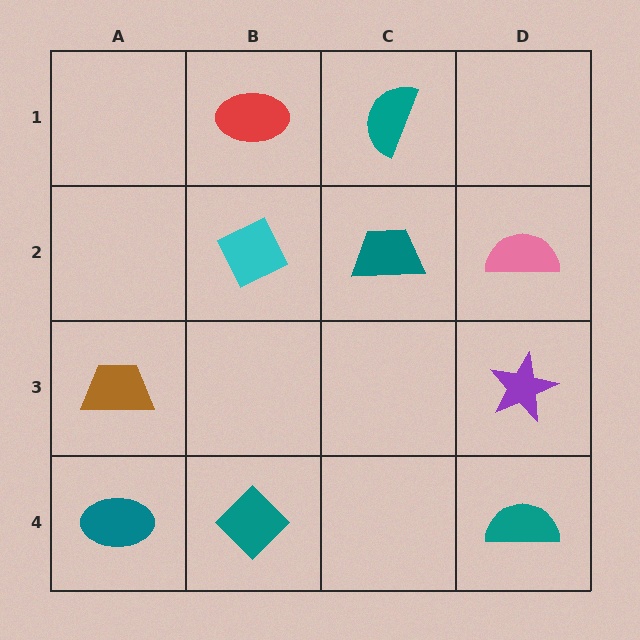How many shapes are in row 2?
3 shapes.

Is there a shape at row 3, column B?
No, that cell is empty.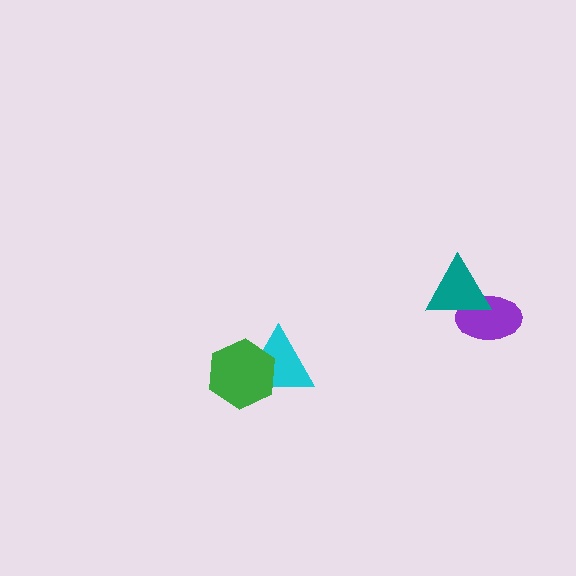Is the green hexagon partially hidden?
No, no other shape covers it.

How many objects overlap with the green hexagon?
1 object overlaps with the green hexagon.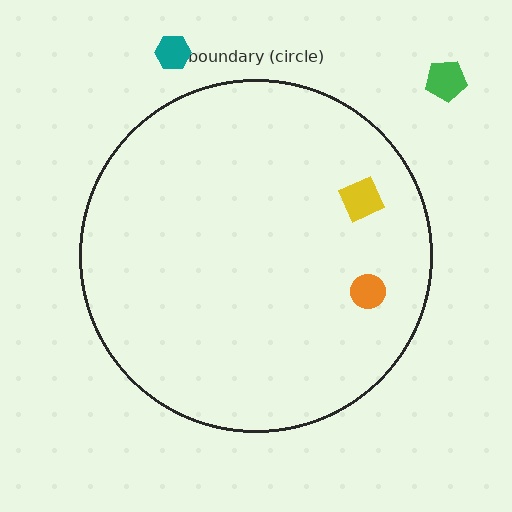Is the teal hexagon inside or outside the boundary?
Outside.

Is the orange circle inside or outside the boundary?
Inside.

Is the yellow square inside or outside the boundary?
Inside.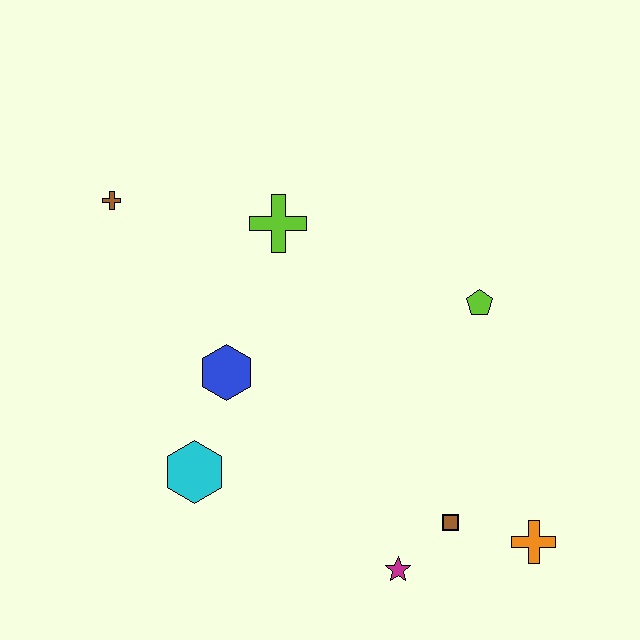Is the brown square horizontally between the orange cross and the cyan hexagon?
Yes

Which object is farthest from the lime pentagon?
The brown cross is farthest from the lime pentagon.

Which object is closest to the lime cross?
The blue hexagon is closest to the lime cross.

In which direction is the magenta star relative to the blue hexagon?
The magenta star is below the blue hexagon.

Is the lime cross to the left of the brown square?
Yes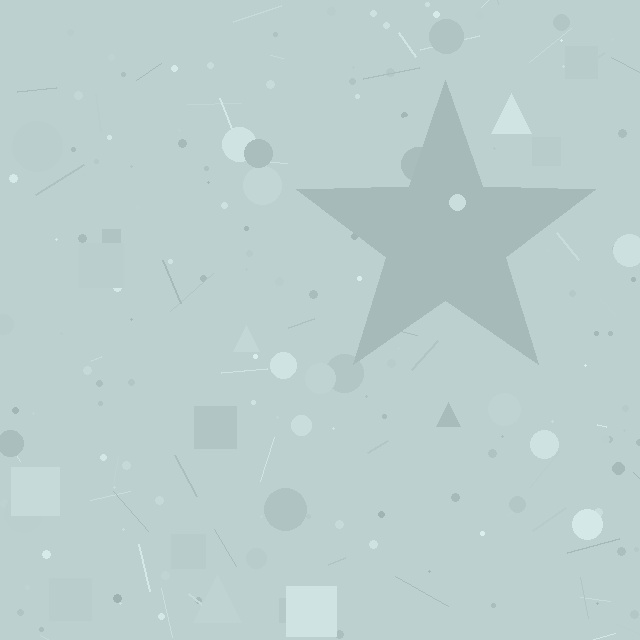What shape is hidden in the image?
A star is hidden in the image.